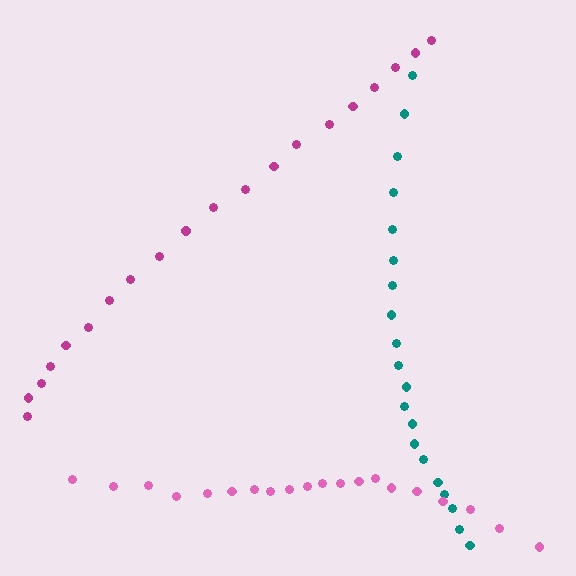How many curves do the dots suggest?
There are 3 distinct paths.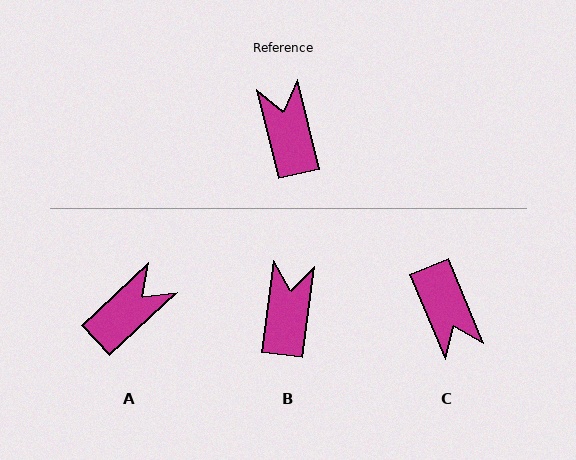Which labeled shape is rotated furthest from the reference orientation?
C, about 171 degrees away.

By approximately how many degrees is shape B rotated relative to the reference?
Approximately 21 degrees clockwise.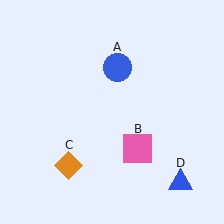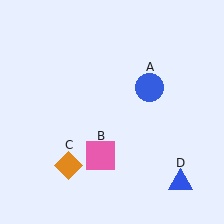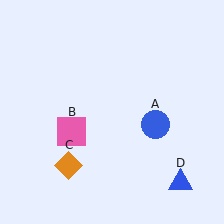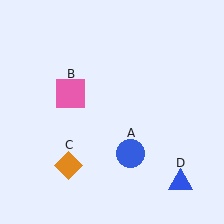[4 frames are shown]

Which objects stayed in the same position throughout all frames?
Orange diamond (object C) and blue triangle (object D) remained stationary.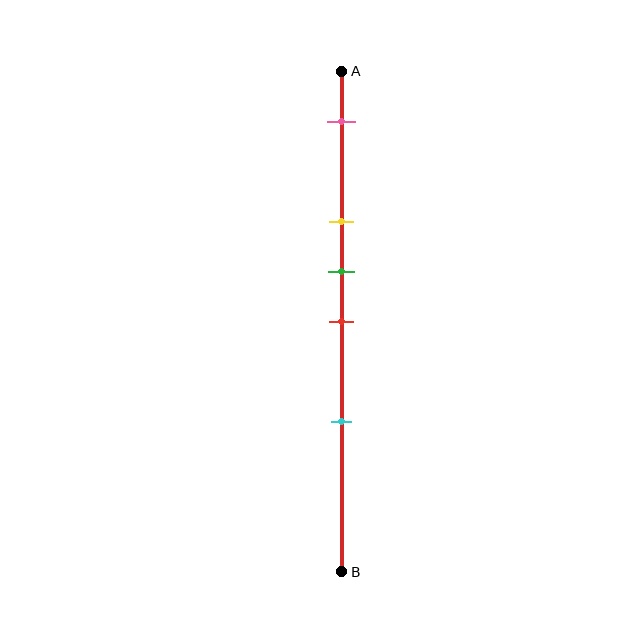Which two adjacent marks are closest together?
The green and red marks are the closest adjacent pair.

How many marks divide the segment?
There are 5 marks dividing the segment.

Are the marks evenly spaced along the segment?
No, the marks are not evenly spaced.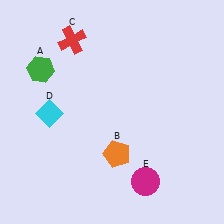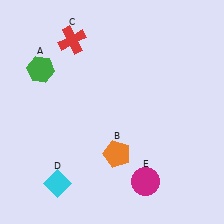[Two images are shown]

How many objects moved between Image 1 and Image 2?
1 object moved between the two images.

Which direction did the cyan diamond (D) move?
The cyan diamond (D) moved down.